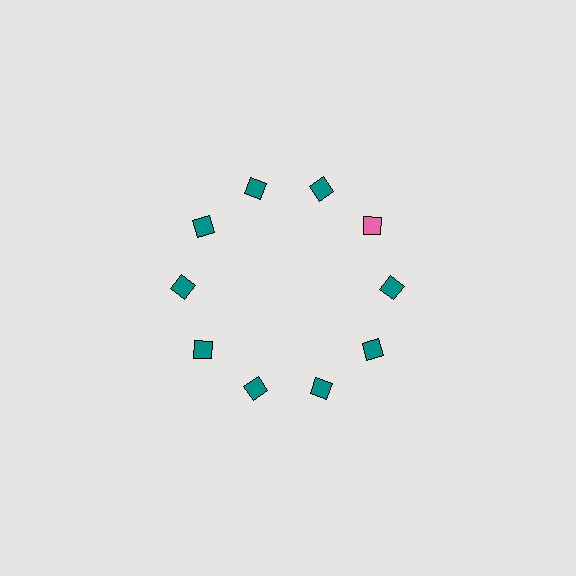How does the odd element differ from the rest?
It has a different color: pink instead of teal.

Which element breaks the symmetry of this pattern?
The pink diamond at roughly the 2 o'clock position breaks the symmetry. All other shapes are teal diamonds.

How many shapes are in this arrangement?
There are 10 shapes arranged in a ring pattern.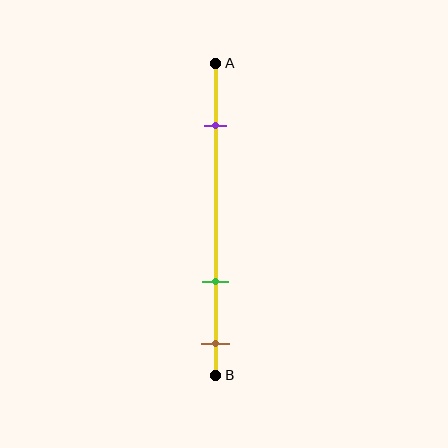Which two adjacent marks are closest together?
The green and brown marks are the closest adjacent pair.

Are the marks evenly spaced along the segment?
No, the marks are not evenly spaced.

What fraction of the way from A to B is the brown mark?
The brown mark is approximately 90% (0.9) of the way from A to B.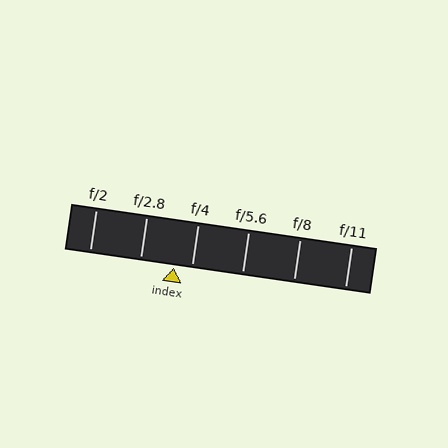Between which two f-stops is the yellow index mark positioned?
The index mark is between f/2.8 and f/4.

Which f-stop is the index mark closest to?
The index mark is closest to f/4.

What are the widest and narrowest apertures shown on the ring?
The widest aperture shown is f/2 and the narrowest is f/11.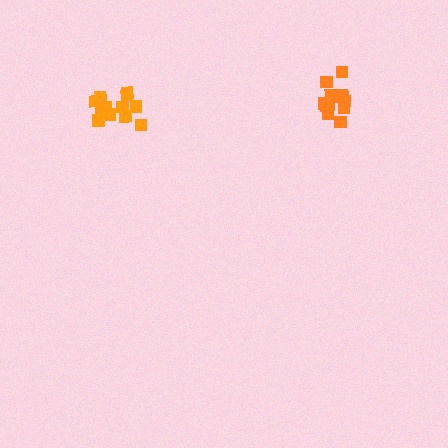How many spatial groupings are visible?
There are 2 spatial groupings.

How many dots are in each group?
Group 1: 12 dots, Group 2: 12 dots (24 total).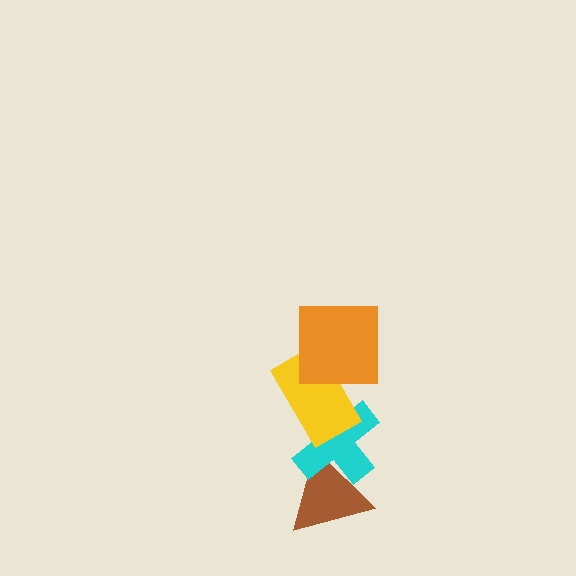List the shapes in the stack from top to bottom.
From top to bottom: the orange square, the yellow rectangle, the cyan cross, the brown triangle.